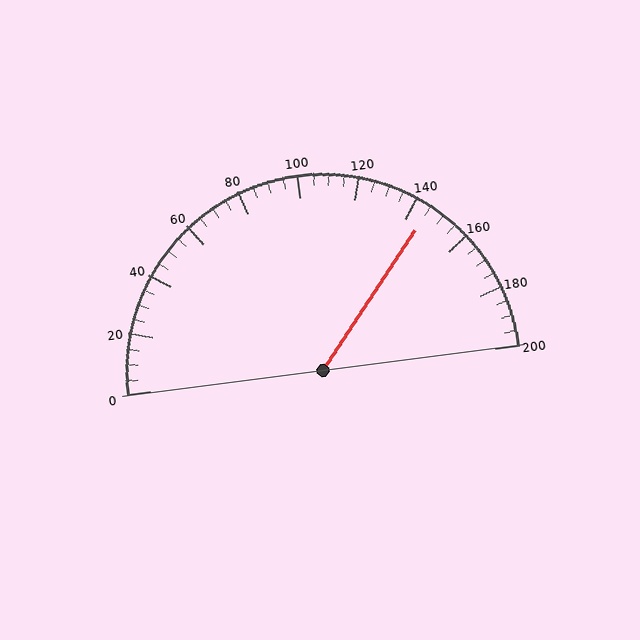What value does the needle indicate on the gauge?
The needle indicates approximately 145.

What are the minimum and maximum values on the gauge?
The gauge ranges from 0 to 200.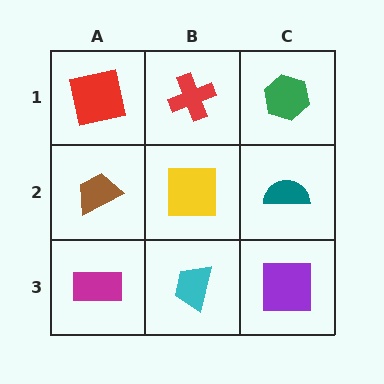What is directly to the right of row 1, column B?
A green hexagon.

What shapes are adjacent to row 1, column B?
A yellow square (row 2, column B), a red square (row 1, column A), a green hexagon (row 1, column C).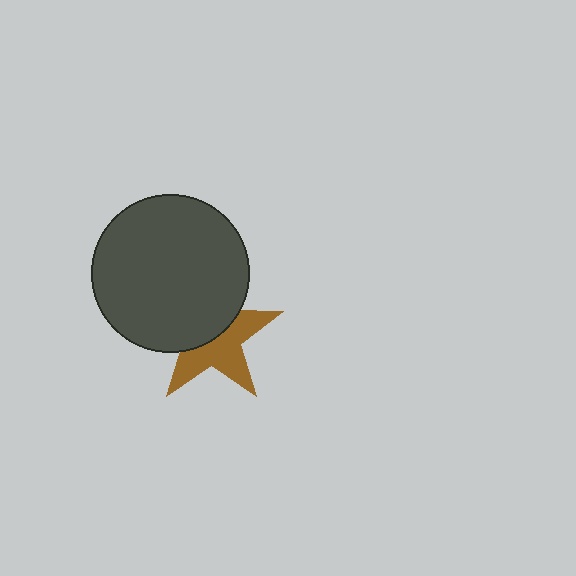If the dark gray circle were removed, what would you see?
You would see the complete brown star.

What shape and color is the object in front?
The object in front is a dark gray circle.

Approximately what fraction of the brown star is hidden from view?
Roughly 48% of the brown star is hidden behind the dark gray circle.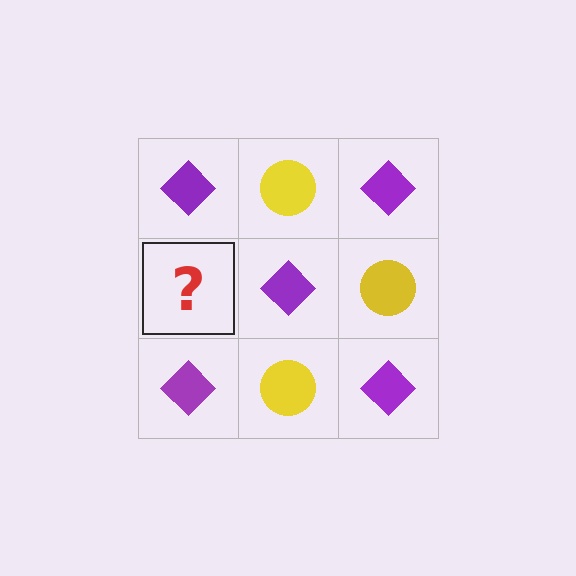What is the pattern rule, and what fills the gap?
The rule is that it alternates purple diamond and yellow circle in a checkerboard pattern. The gap should be filled with a yellow circle.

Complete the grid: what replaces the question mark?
The question mark should be replaced with a yellow circle.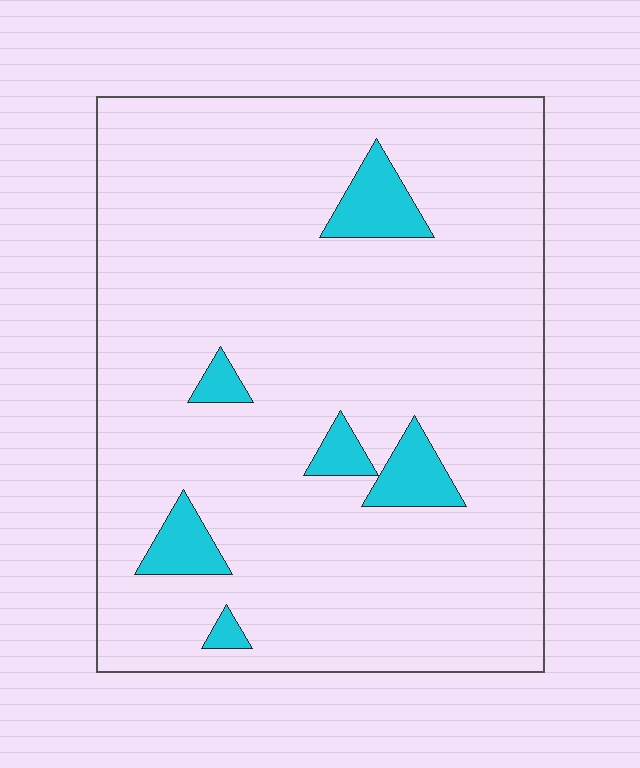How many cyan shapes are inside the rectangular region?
6.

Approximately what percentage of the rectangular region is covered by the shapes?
Approximately 10%.